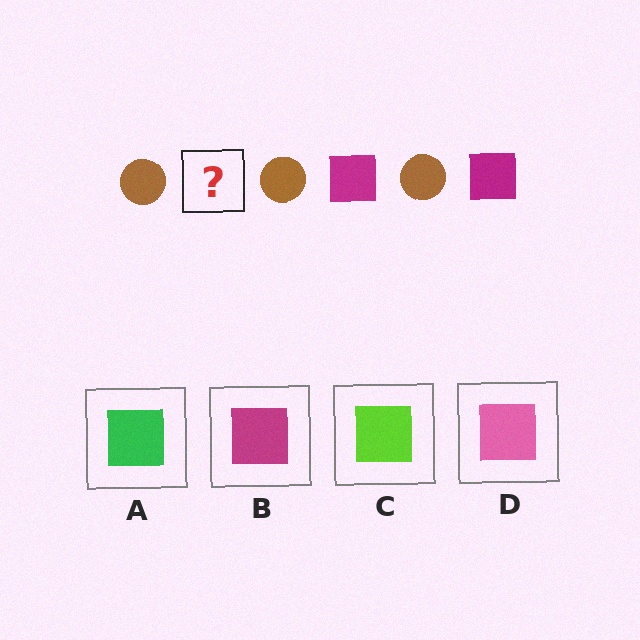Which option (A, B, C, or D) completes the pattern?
B.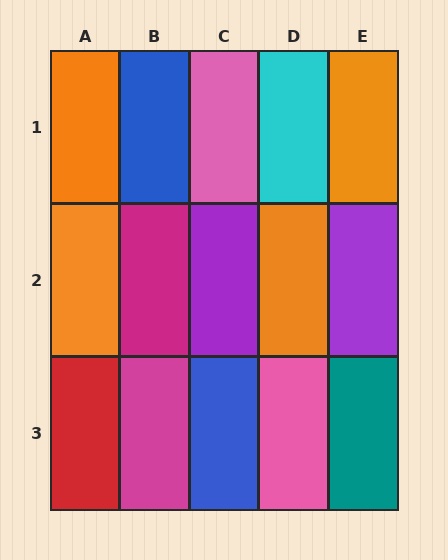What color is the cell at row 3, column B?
Magenta.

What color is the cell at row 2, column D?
Orange.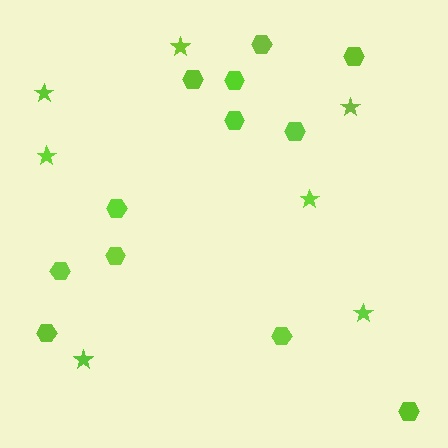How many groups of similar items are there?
There are 2 groups: one group of hexagons (12) and one group of stars (7).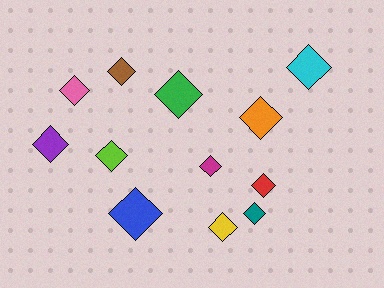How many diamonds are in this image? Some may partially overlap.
There are 12 diamonds.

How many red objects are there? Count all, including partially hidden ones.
There is 1 red object.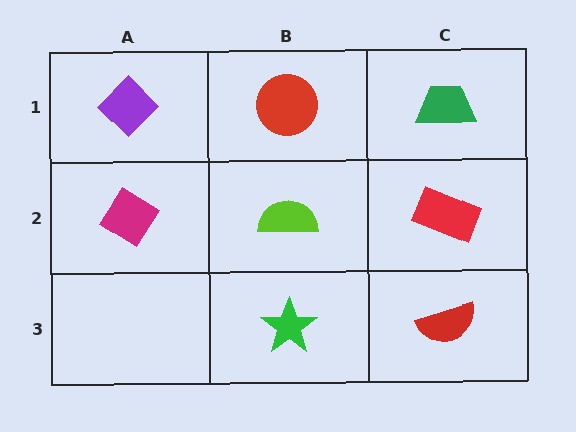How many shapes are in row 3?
2 shapes.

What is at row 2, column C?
A red rectangle.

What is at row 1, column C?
A green trapezoid.